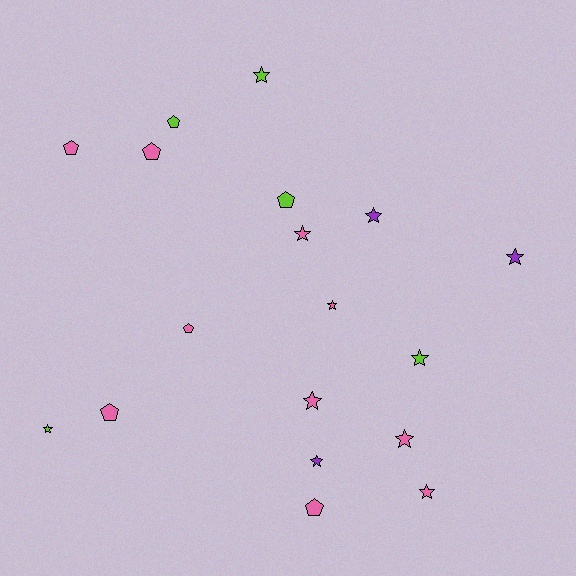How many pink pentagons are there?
There are 5 pink pentagons.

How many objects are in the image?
There are 18 objects.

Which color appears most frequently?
Pink, with 10 objects.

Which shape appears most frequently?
Star, with 11 objects.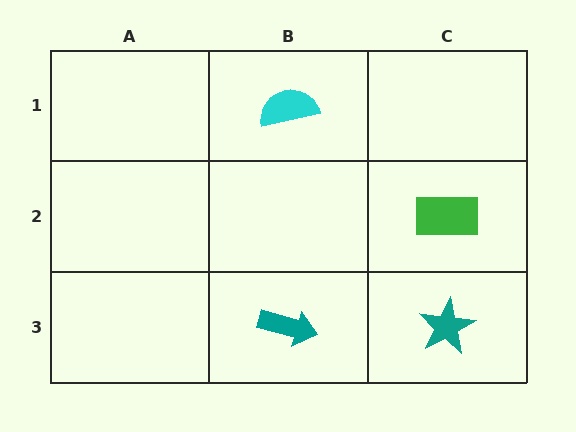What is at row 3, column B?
A teal arrow.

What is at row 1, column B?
A cyan semicircle.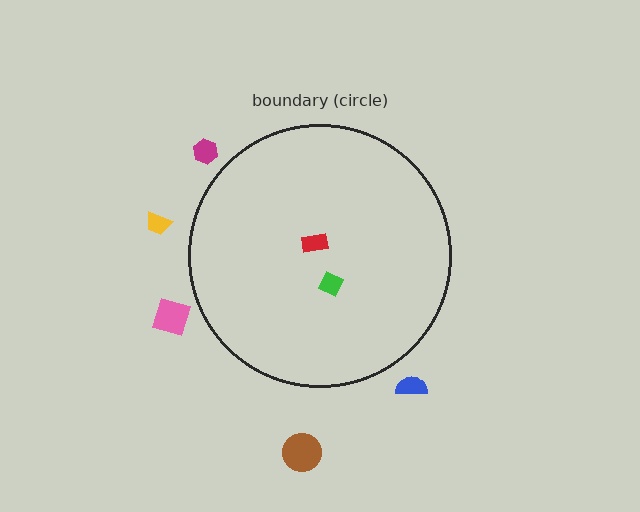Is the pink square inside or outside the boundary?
Outside.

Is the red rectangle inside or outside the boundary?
Inside.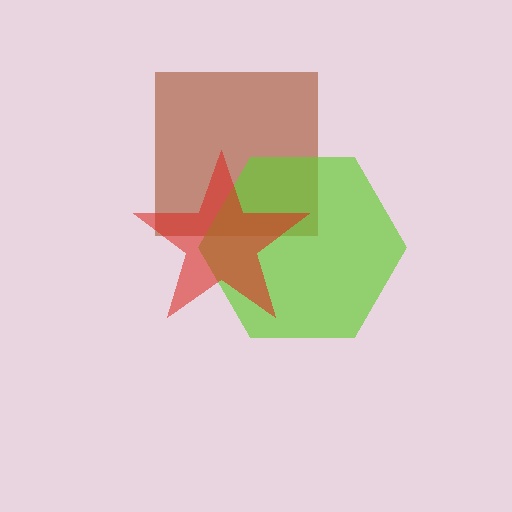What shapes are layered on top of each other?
The layered shapes are: a brown square, a lime hexagon, a red star.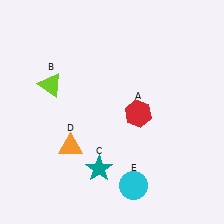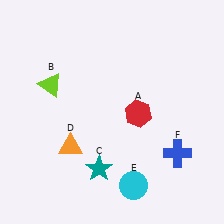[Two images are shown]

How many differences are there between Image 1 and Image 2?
There is 1 difference between the two images.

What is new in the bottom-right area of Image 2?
A blue cross (F) was added in the bottom-right area of Image 2.